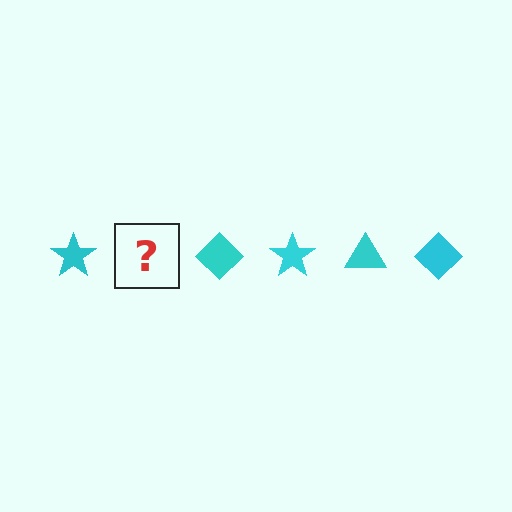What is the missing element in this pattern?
The missing element is a cyan triangle.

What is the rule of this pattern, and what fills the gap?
The rule is that the pattern cycles through star, triangle, diamond shapes in cyan. The gap should be filled with a cyan triangle.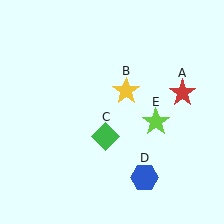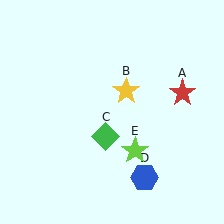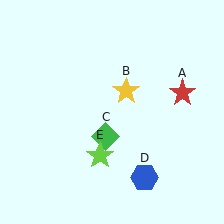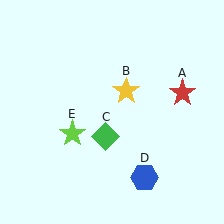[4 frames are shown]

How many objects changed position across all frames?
1 object changed position: lime star (object E).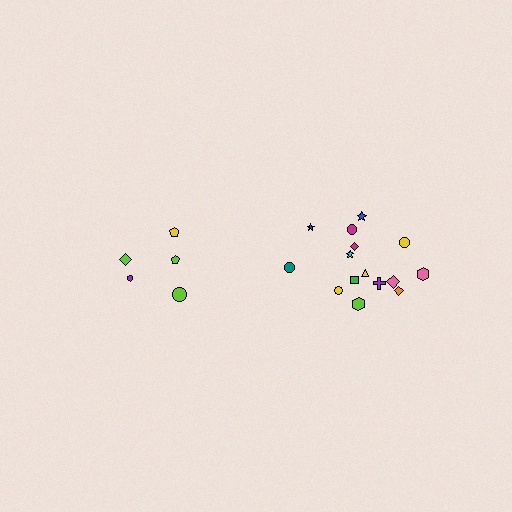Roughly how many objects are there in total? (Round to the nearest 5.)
Roughly 20 objects in total.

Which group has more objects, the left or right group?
The right group.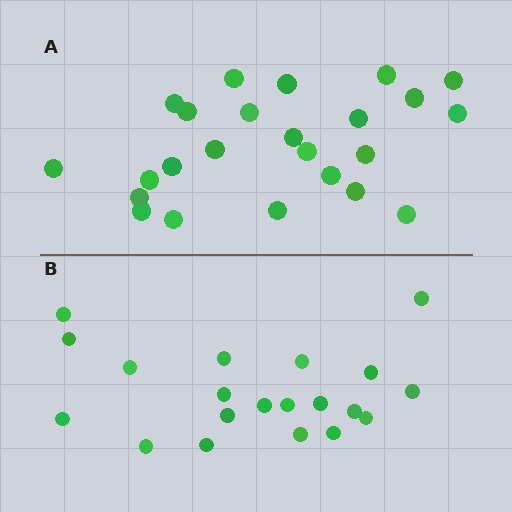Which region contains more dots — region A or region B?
Region A (the top region) has more dots.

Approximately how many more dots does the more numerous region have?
Region A has about 4 more dots than region B.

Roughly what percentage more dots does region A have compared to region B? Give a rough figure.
About 20% more.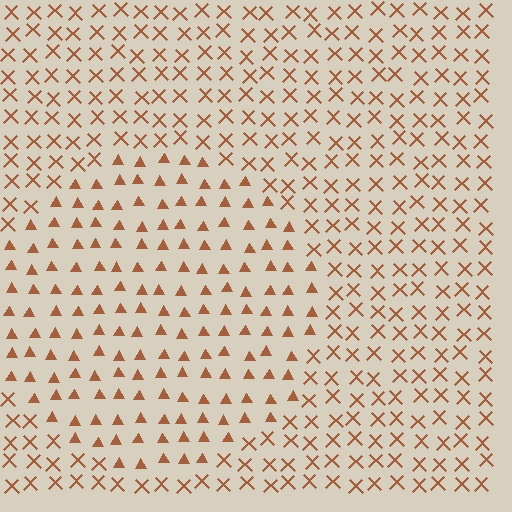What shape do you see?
I see a circle.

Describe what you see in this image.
The image is filled with small brown elements arranged in a uniform grid. A circle-shaped region contains triangles, while the surrounding area contains X marks. The boundary is defined purely by the change in element shape.